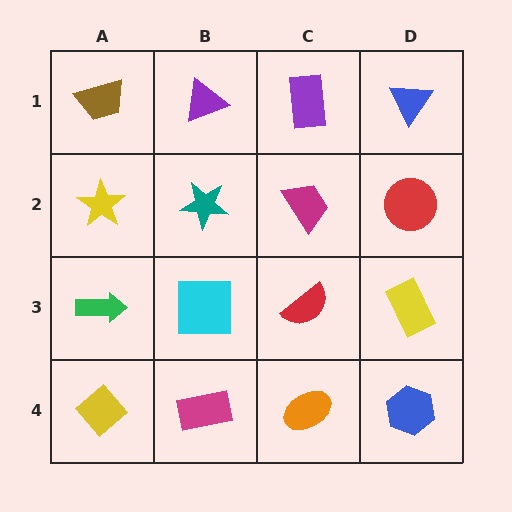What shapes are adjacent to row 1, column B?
A teal star (row 2, column B), a brown trapezoid (row 1, column A), a purple rectangle (row 1, column C).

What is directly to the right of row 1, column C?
A blue triangle.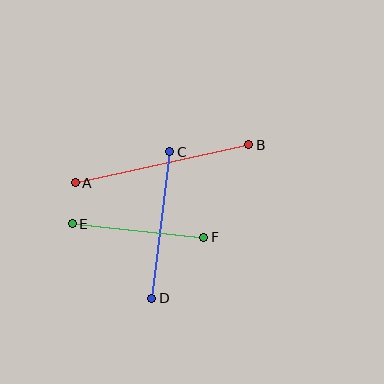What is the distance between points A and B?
The distance is approximately 177 pixels.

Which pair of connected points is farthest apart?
Points A and B are farthest apart.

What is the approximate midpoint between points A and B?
The midpoint is at approximately (162, 164) pixels.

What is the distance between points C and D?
The distance is approximately 148 pixels.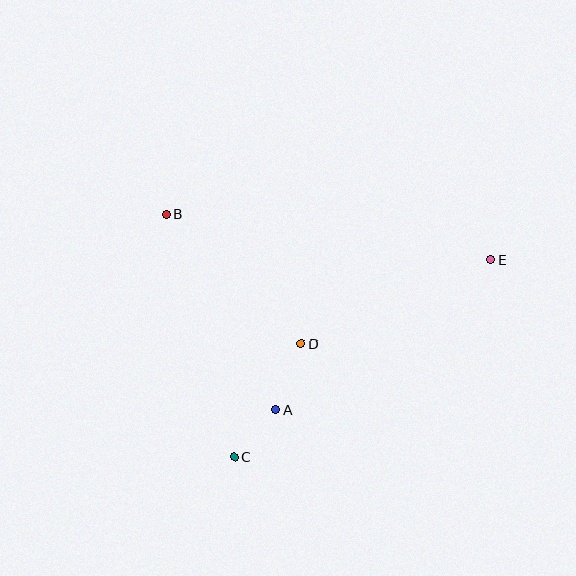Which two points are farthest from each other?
Points B and E are farthest from each other.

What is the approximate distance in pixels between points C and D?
The distance between C and D is approximately 131 pixels.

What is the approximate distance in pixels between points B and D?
The distance between B and D is approximately 188 pixels.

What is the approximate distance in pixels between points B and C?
The distance between B and C is approximately 252 pixels.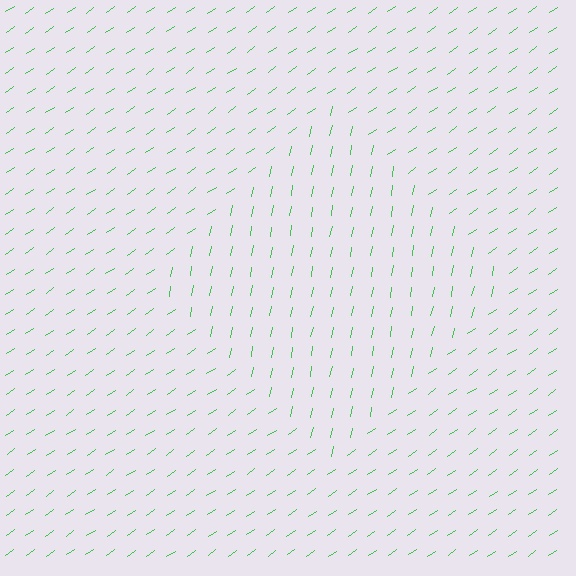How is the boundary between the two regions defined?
The boundary is defined purely by a change in line orientation (approximately 45 degrees difference). All lines are the same color and thickness.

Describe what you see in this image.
The image is filled with small green line segments. A diamond region in the image has lines oriented differently from the surrounding lines, creating a visible texture boundary.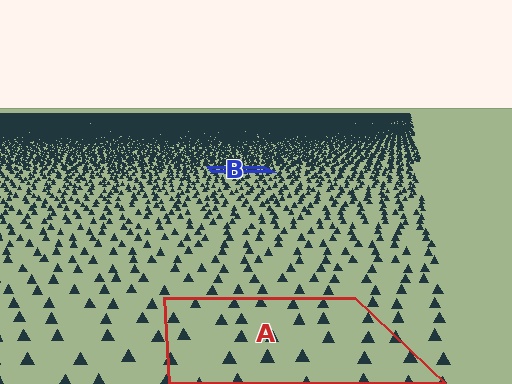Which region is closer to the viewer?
Region A is closer. The texture elements there are larger and more spread out.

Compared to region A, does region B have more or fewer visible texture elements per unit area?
Region B has more texture elements per unit area — they are packed more densely because it is farther away.